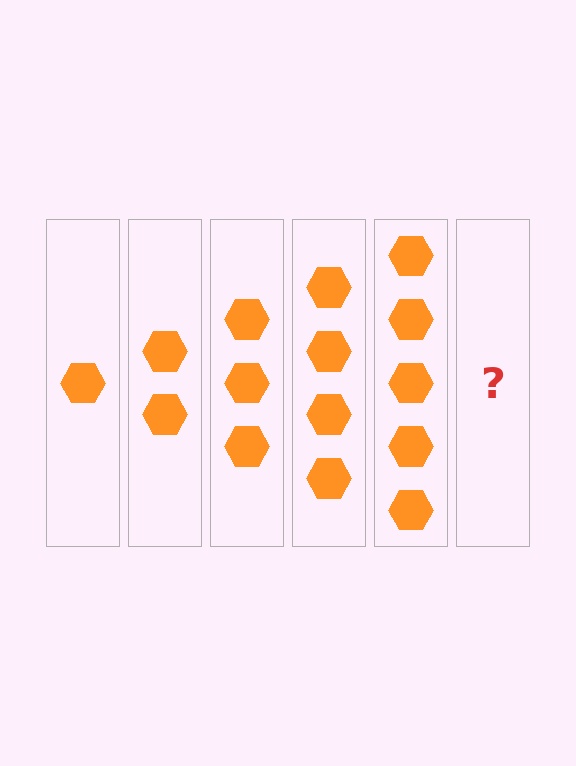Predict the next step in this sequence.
The next step is 6 hexagons.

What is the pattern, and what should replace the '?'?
The pattern is that each step adds one more hexagon. The '?' should be 6 hexagons.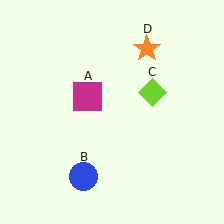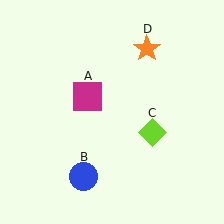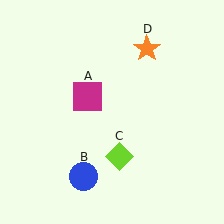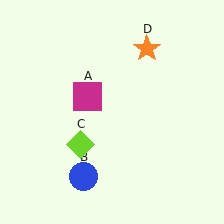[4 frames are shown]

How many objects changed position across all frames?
1 object changed position: lime diamond (object C).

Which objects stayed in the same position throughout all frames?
Magenta square (object A) and blue circle (object B) and orange star (object D) remained stationary.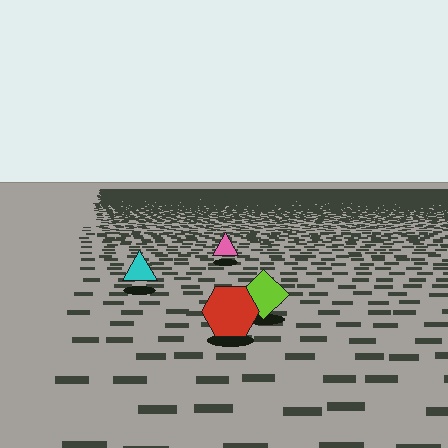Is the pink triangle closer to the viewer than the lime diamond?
No. The lime diamond is closer — you can tell from the texture gradient: the ground texture is coarser near it.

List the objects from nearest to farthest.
From nearest to farthest: the red hexagon, the lime diamond, the cyan triangle, the pink triangle.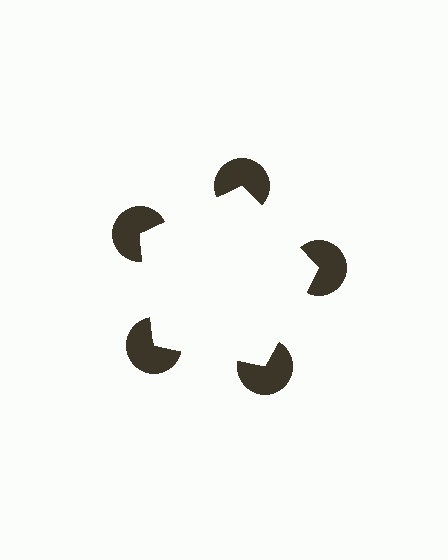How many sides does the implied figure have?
5 sides.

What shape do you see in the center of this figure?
An illusory pentagon — its edges are inferred from the aligned wedge cuts in the pac-man discs, not physically drawn.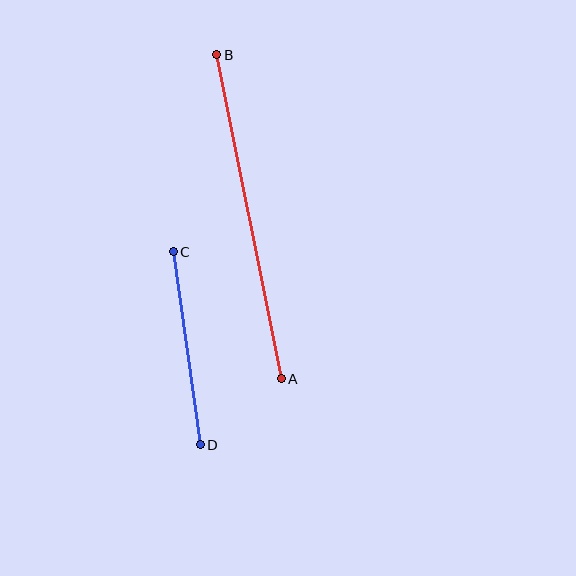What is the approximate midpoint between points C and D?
The midpoint is at approximately (187, 348) pixels.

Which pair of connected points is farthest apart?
Points A and B are farthest apart.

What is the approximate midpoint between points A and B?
The midpoint is at approximately (249, 217) pixels.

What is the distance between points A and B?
The distance is approximately 330 pixels.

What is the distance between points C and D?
The distance is approximately 195 pixels.